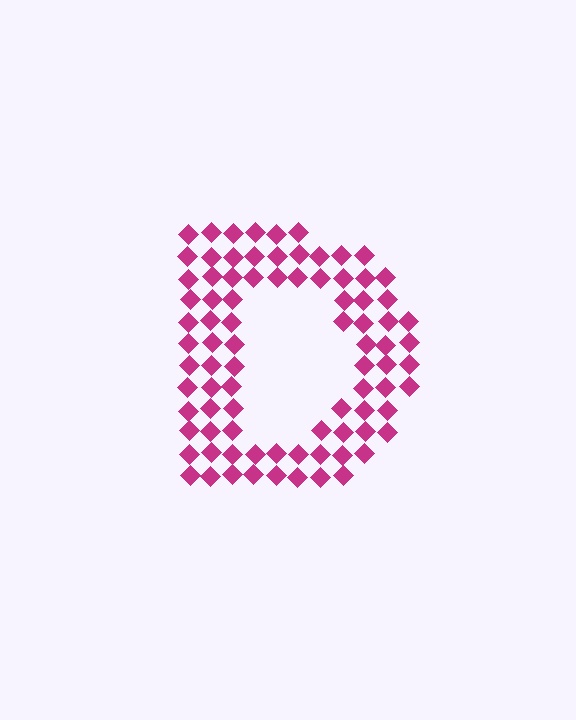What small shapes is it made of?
It is made of small diamonds.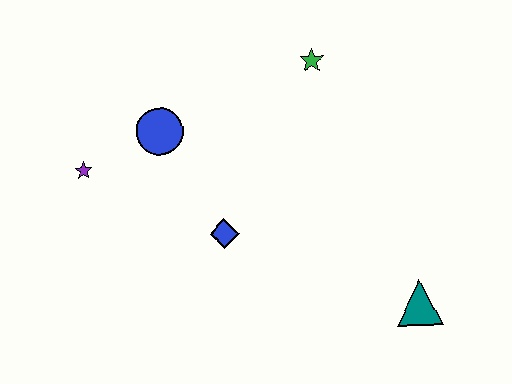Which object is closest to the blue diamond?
The blue circle is closest to the blue diamond.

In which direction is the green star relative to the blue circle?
The green star is to the right of the blue circle.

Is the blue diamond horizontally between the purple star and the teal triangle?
Yes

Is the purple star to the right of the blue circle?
No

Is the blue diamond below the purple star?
Yes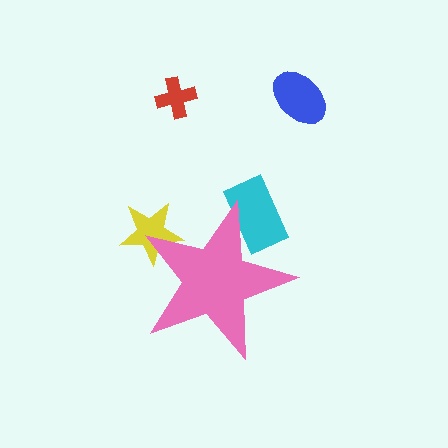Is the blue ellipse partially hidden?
No, the blue ellipse is fully visible.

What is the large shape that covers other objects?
A pink star.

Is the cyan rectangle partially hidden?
Yes, the cyan rectangle is partially hidden behind the pink star.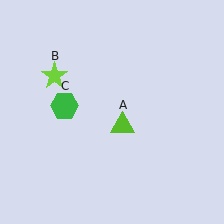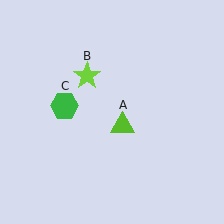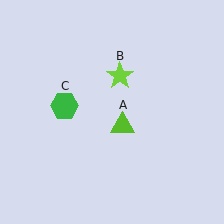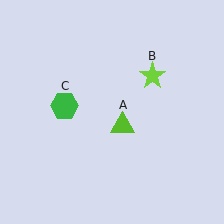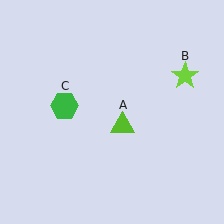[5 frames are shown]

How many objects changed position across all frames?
1 object changed position: lime star (object B).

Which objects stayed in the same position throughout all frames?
Lime triangle (object A) and green hexagon (object C) remained stationary.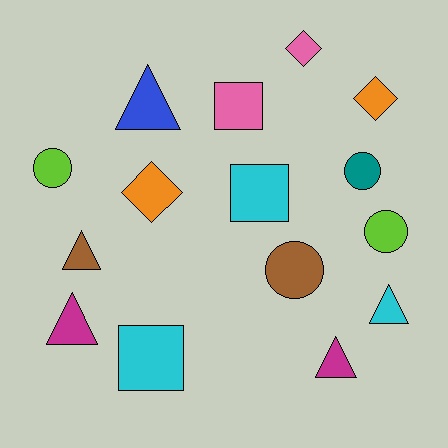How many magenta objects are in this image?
There are 2 magenta objects.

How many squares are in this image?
There are 3 squares.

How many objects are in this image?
There are 15 objects.